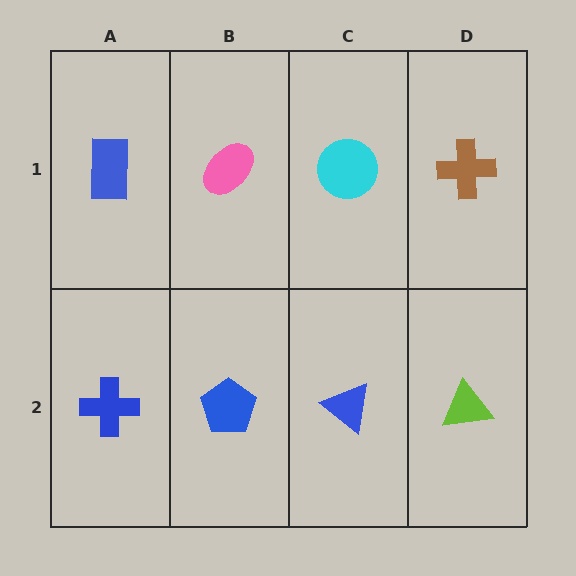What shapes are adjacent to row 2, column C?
A cyan circle (row 1, column C), a blue pentagon (row 2, column B), a lime triangle (row 2, column D).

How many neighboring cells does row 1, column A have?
2.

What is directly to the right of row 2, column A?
A blue pentagon.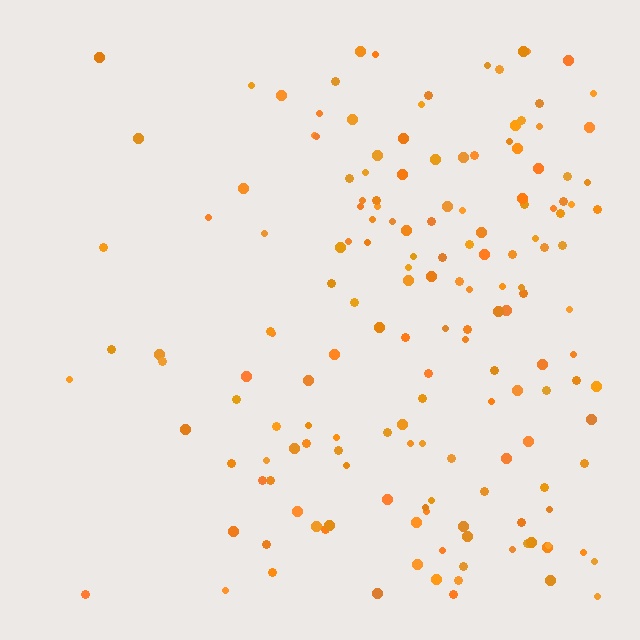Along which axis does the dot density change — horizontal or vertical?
Horizontal.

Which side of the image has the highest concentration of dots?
The right.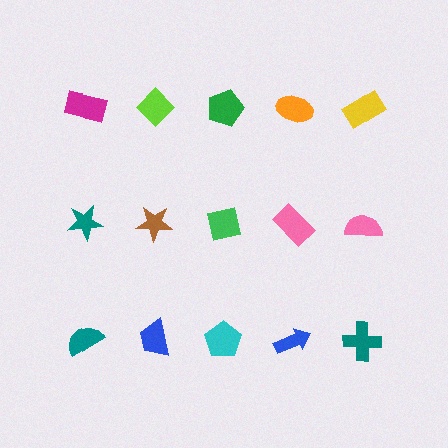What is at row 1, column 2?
A lime diamond.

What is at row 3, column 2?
A blue trapezoid.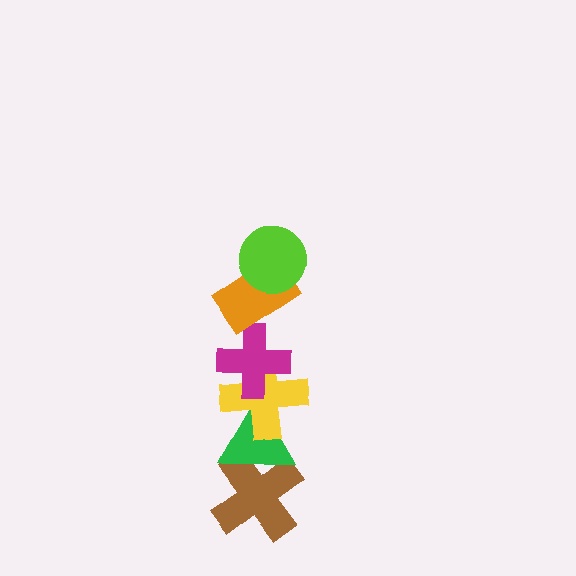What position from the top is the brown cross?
The brown cross is 6th from the top.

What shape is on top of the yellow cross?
The magenta cross is on top of the yellow cross.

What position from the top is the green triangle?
The green triangle is 5th from the top.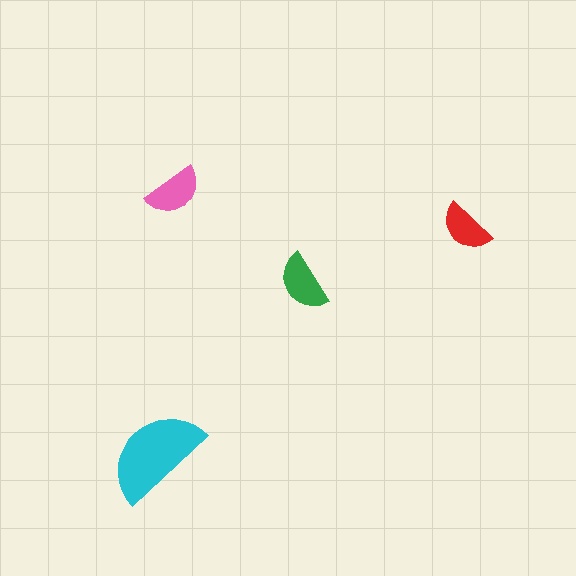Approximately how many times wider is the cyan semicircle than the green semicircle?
About 1.5 times wider.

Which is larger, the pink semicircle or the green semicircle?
The green one.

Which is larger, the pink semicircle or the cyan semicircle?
The cyan one.